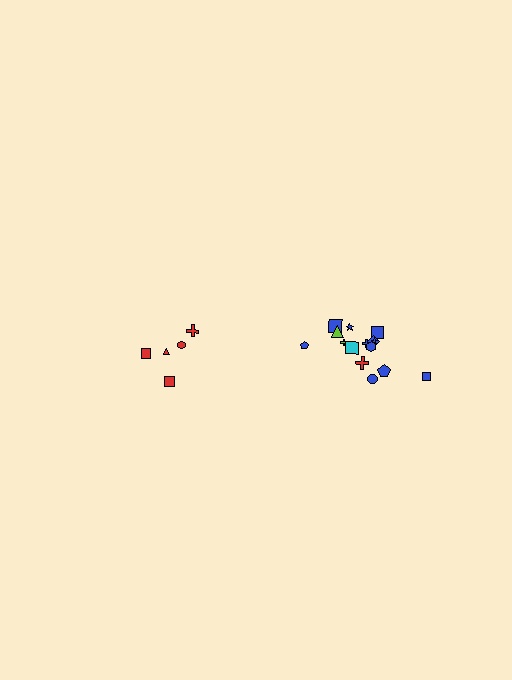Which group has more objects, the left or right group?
The right group.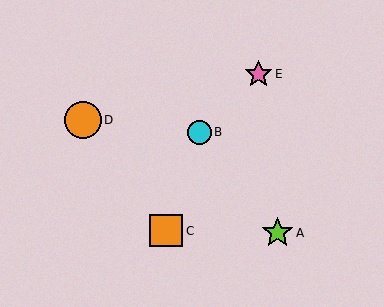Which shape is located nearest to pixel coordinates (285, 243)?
The lime star (labeled A) at (278, 233) is nearest to that location.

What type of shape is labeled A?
Shape A is a lime star.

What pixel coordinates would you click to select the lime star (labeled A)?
Click at (278, 233) to select the lime star A.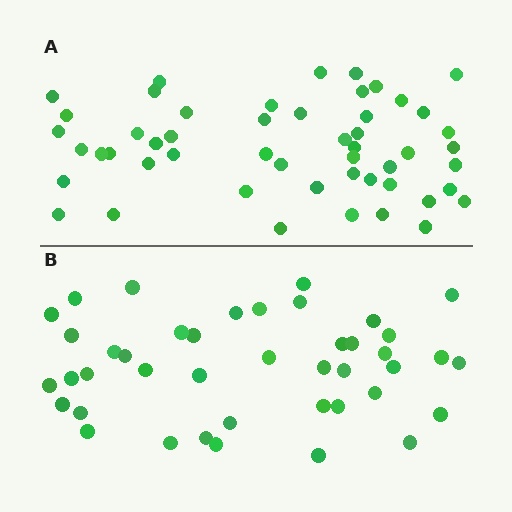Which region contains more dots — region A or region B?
Region A (the top region) has more dots.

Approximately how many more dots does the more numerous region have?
Region A has roughly 8 or so more dots than region B.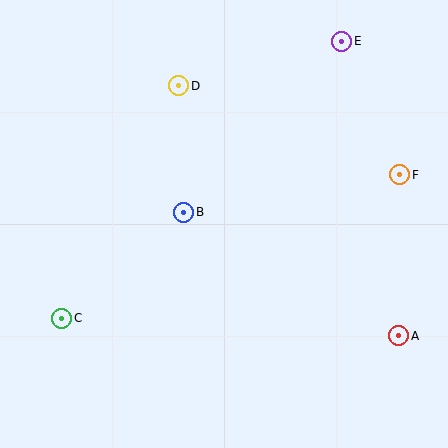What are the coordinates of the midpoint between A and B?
The midpoint between A and B is at (291, 274).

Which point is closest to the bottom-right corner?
Point A is closest to the bottom-right corner.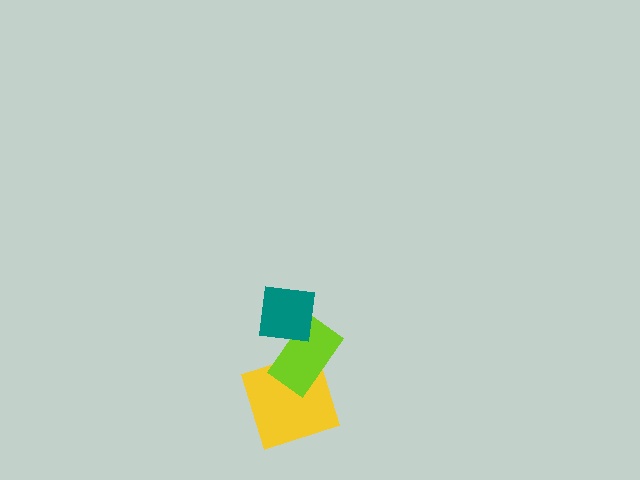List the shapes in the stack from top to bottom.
From top to bottom: the teal square, the lime rectangle, the yellow square.